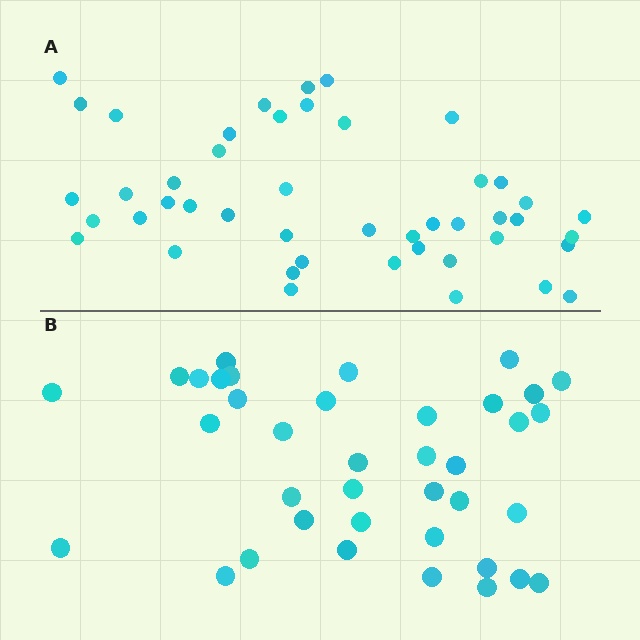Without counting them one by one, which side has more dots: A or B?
Region A (the top region) has more dots.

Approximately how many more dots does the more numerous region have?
Region A has roughly 8 or so more dots than region B.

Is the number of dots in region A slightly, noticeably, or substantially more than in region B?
Region A has only slightly more — the two regions are fairly close. The ratio is roughly 1.2 to 1.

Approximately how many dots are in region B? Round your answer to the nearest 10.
About 40 dots. (The exact count is 38, which rounds to 40.)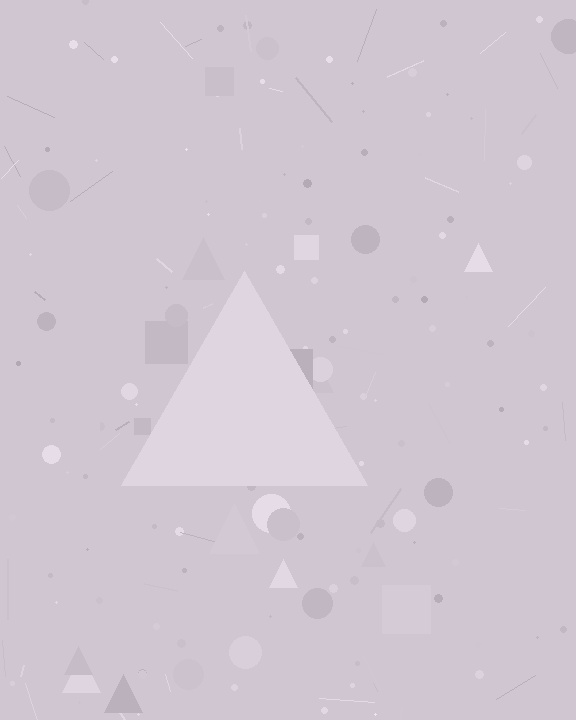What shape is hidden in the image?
A triangle is hidden in the image.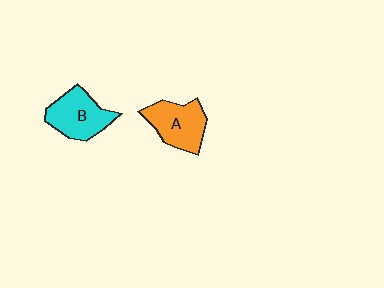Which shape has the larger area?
Shape B (cyan).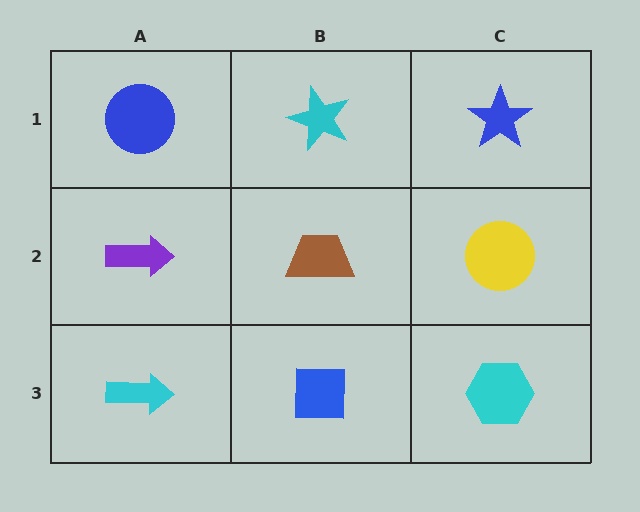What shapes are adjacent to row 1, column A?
A purple arrow (row 2, column A), a cyan star (row 1, column B).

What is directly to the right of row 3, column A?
A blue square.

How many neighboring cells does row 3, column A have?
2.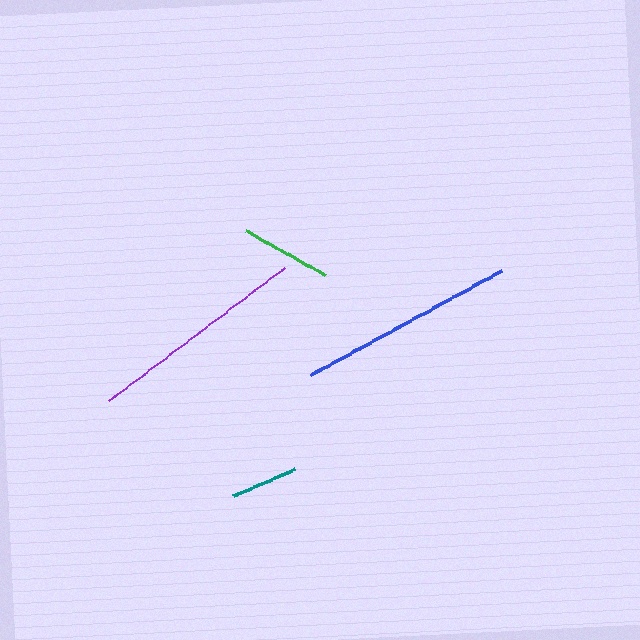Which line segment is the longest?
The purple line is the longest at approximately 222 pixels.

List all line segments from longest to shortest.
From longest to shortest: purple, blue, green, teal.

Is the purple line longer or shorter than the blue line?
The purple line is longer than the blue line.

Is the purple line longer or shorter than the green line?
The purple line is longer than the green line.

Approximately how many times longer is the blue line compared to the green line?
The blue line is approximately 2.4 times the length of the green line.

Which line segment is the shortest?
The teal line is the shortest at approximately 67 pixels.